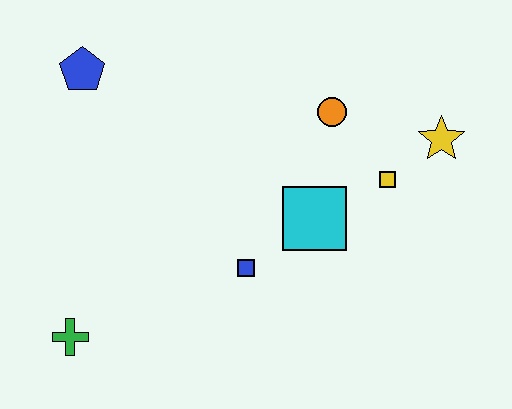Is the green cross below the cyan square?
Yes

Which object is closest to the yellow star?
The yellow square is closest to the yellow star.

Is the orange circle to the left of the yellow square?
Yes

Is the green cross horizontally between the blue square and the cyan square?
No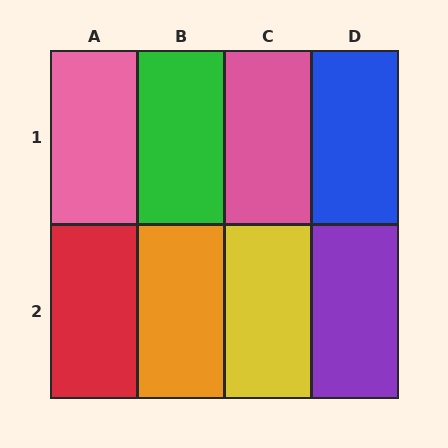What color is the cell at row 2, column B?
Orange.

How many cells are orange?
1 cell is orange.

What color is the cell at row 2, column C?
Yellow.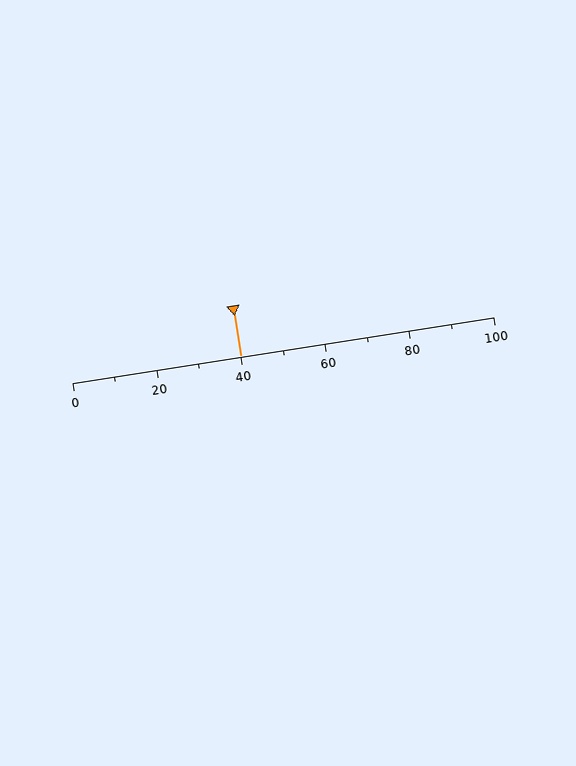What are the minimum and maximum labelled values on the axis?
The axis runs from 0 to 100.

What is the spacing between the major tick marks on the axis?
The major ticks are spaced 20 apart.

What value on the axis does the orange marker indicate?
The marker indicates approximately 40.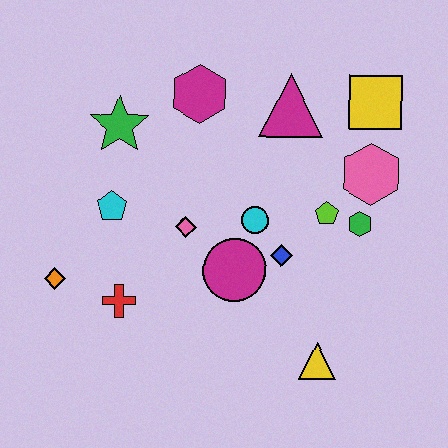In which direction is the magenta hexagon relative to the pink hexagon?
The magenta hexagon is to the left of the pink hexagon.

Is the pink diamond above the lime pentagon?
No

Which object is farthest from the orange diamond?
The yellow square is farthest from the orange diamond.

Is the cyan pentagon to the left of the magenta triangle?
Yes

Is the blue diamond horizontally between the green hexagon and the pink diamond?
Yes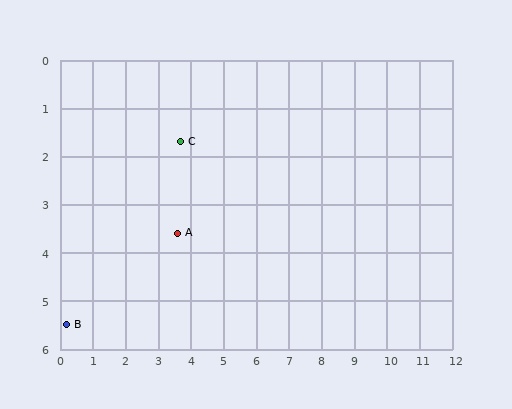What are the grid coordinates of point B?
Point B is at approximately (0.2, 5.5).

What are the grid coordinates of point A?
Point A is at approximately (3.6, 3.6).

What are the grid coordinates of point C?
Point C is at approximately (3.7, 1.7).